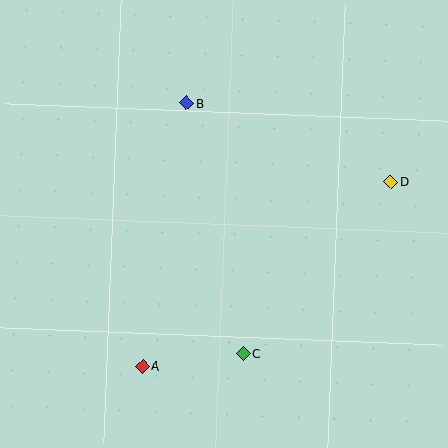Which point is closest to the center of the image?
Point B at (186, 103) is closest to the center.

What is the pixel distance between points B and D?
The distance between B and D is 219 pixels.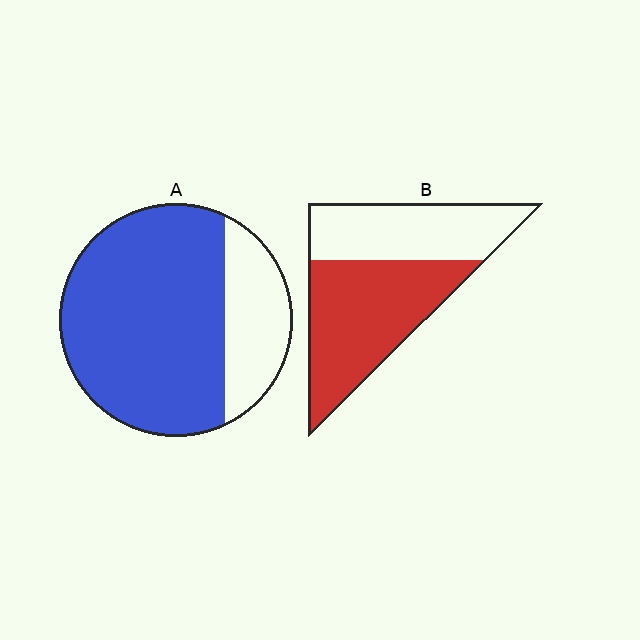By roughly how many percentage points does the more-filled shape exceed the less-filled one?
By roughly 20 percentage points (A over B).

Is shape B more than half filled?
Yes.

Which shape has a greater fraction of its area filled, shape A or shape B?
Shape A.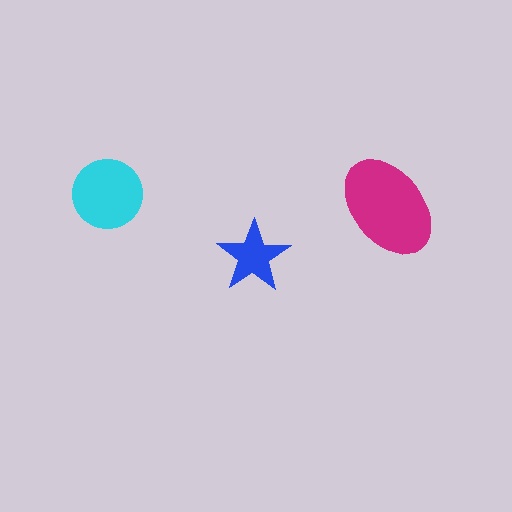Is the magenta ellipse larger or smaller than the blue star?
Larger.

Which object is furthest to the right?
The magenta ellipse is rightmost.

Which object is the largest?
The magenta ellipse.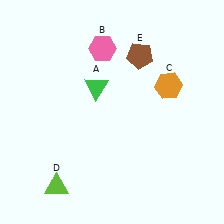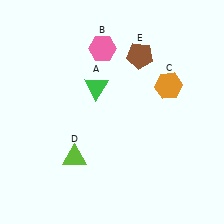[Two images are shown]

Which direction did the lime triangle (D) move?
The lime triangle (D) moved up.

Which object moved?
The lime triangle (D) moved up.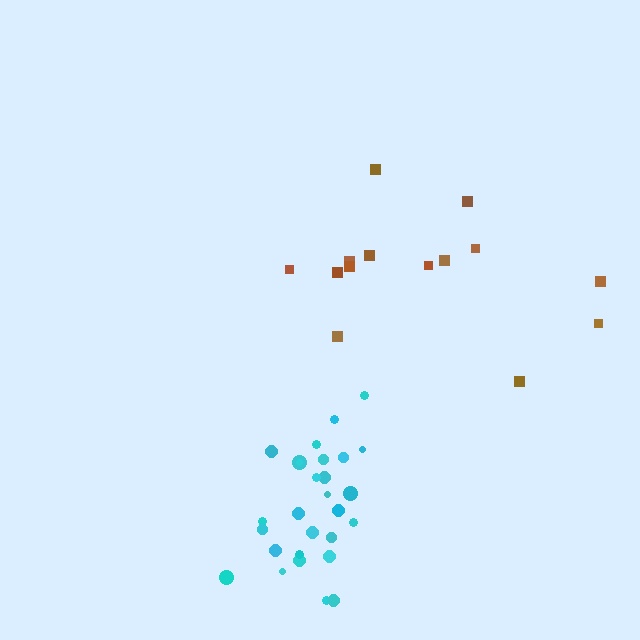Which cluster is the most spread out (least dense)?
Brown.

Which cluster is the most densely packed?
Cyan.